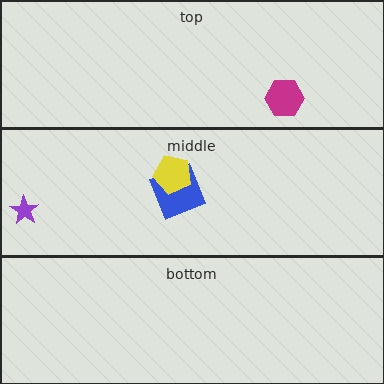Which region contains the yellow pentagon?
The middle region.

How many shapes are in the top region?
1.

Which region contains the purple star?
The middle region.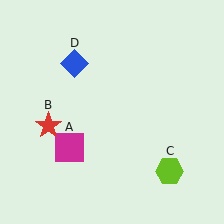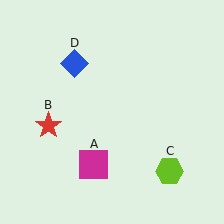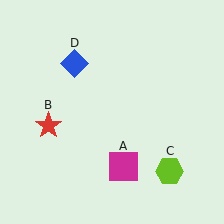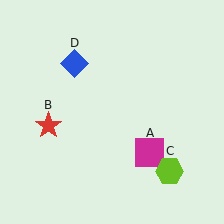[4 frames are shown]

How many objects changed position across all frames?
1 object changed position: magenta square (object A).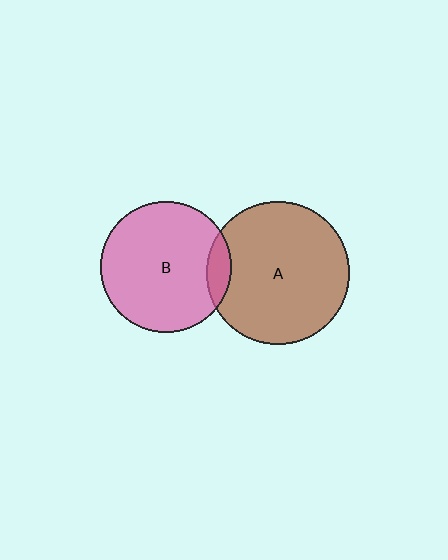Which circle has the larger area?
Circle A (brown).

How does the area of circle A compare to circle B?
Approximately 1.2 times.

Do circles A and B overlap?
Yes.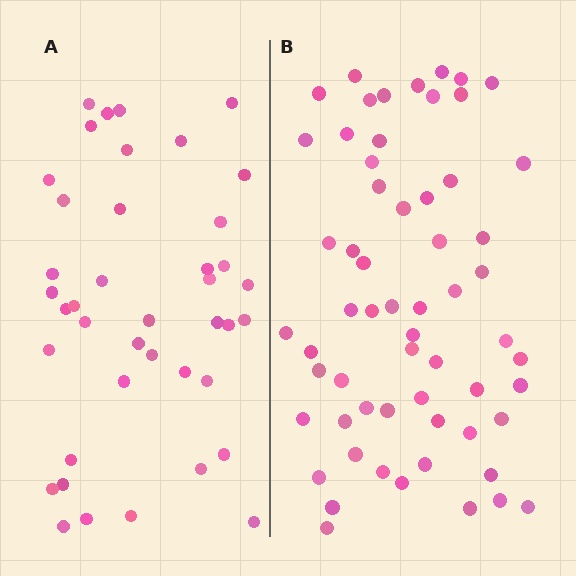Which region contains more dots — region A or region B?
Region B (the right region) has more dots.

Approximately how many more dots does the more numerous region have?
Region B has approximately 20 more dots than region A.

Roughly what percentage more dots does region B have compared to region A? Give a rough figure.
About 45% more.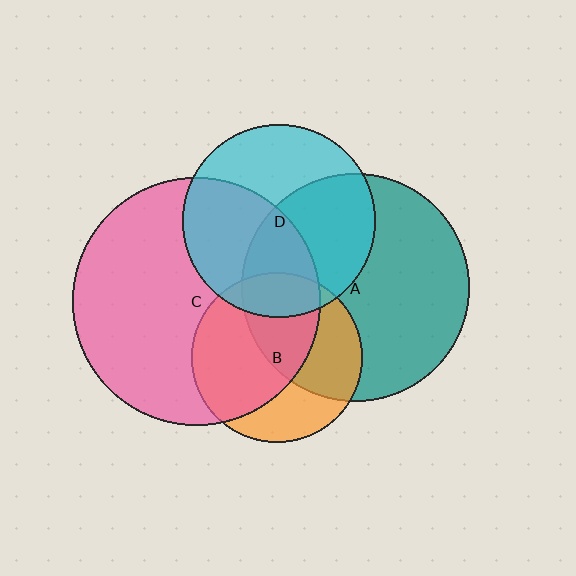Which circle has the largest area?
Circle C (pink).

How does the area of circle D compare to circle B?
Approximately 1.3 times.